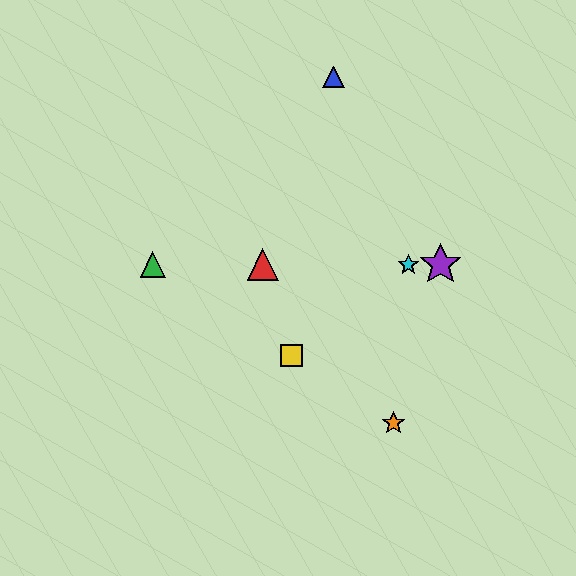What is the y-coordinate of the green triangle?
The green triangle is at y≈265.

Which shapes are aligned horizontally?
The red triangle, the green triangle, the purple star, the cyan star are aligned horizontally.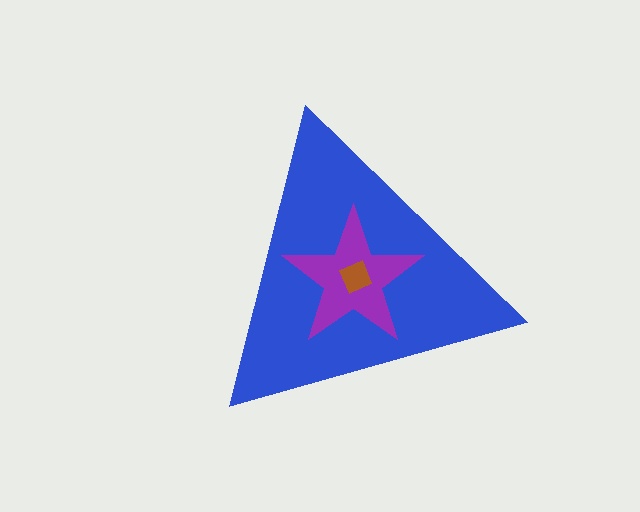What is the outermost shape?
The blue triangle.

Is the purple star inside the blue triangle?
Yes.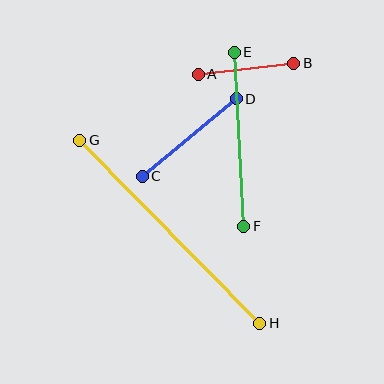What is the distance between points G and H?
The distance is approximately 257 pixels.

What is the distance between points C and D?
The distance is approximately 122 pixels.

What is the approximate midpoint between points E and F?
The midpoint is at approximately (239, 139) pixels.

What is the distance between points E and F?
The distance is approximately 174 pixels.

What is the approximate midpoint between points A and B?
The midpoint is at approximately (246, 69) pixels.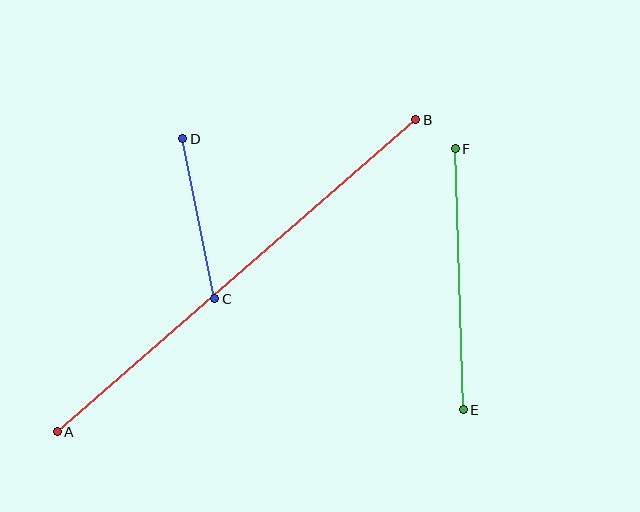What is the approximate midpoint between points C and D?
The midpoint is at approximately (199, 219) pixels.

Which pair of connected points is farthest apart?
Points A and B are farthest apart.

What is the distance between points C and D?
The distance is approximately 163 pixels.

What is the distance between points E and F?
The distance is approximately 261 pixels.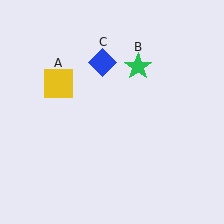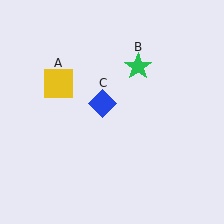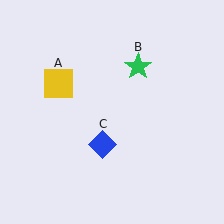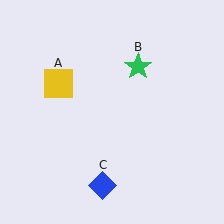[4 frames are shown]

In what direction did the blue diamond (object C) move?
The blue diamond (object C) moved down.